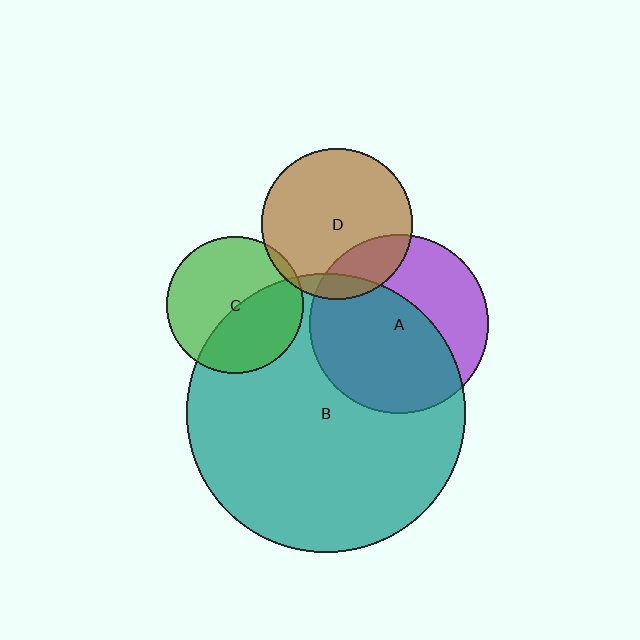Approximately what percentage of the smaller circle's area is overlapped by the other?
Approximately 5%.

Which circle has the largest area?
Circle B (teal).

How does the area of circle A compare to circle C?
Approximately 1.7 times.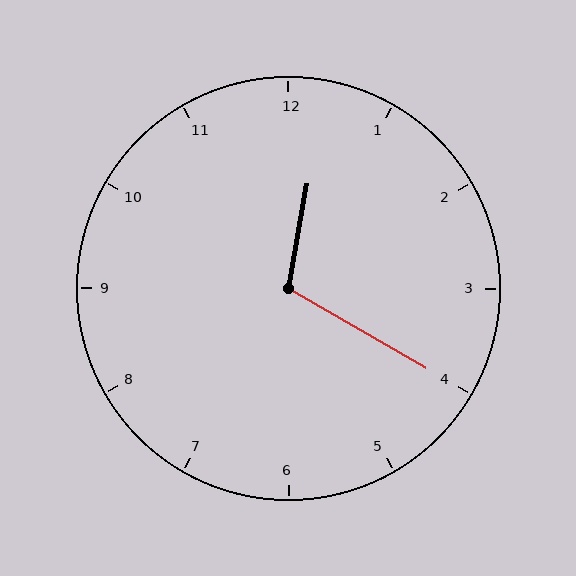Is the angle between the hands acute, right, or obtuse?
It is obtuse.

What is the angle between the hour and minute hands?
Approximately 110 degrees.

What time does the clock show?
12:20.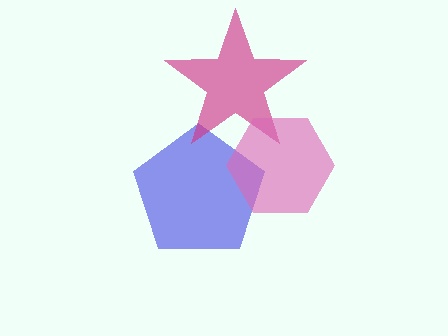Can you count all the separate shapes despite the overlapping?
Yes, there are 3 separate shapes.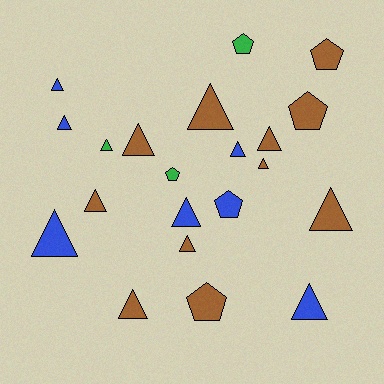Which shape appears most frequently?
Triangle, with 15 objects.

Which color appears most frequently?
Brown, with 11 objects.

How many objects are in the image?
There are 21 objects.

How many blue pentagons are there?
There is 1 blue pentagon.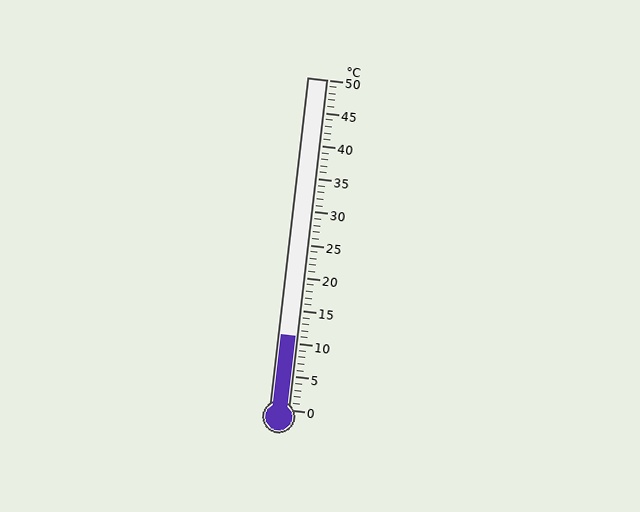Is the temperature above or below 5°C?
The temperature is above 5°C.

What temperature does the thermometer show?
The thermometer shows approximately 11°C.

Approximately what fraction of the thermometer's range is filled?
The thermometer is filled to approximately 20% of its range.